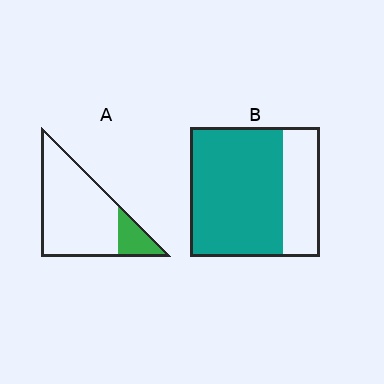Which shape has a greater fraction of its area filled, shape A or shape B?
Shape B.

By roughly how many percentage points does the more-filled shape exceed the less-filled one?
By roughly 55 percentage points (B over A).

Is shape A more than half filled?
No.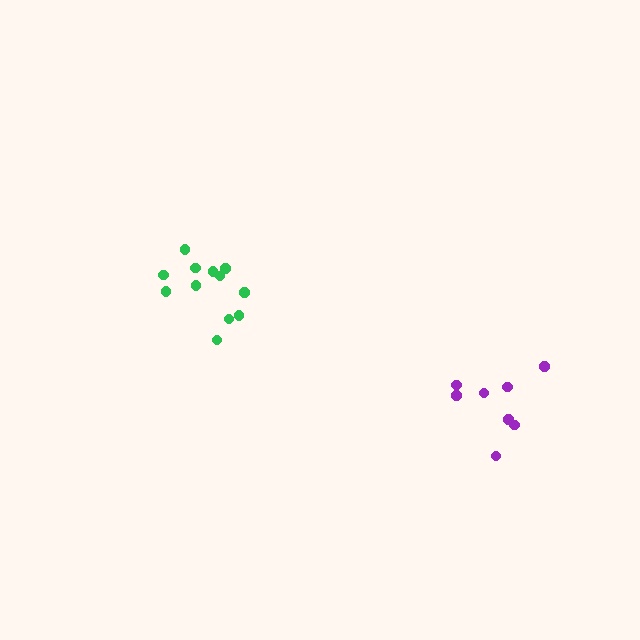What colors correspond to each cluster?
The clusters are colored: purple, green.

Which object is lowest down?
The purple cluster is bottommost.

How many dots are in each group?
Group 1: 8 dots, Group 2: 12 dots (20 total).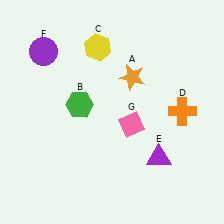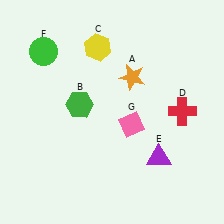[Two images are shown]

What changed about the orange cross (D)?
In Image 1, D is orange. In Image 2, it changed to red.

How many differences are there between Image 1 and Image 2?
There are 2 differences between the two images.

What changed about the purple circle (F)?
In Image 1, F is purple. In Image 2, it changed to green.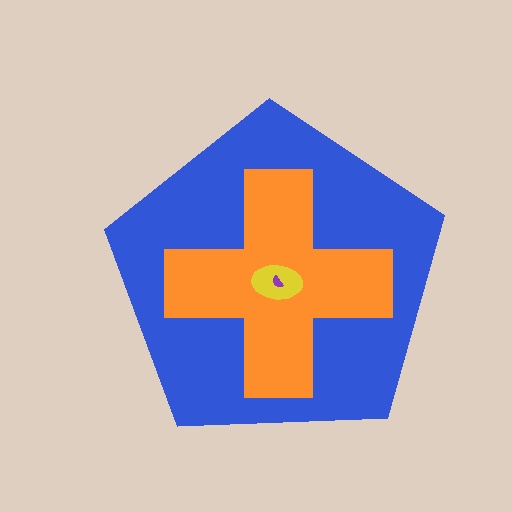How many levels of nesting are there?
4.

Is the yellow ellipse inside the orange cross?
Yes.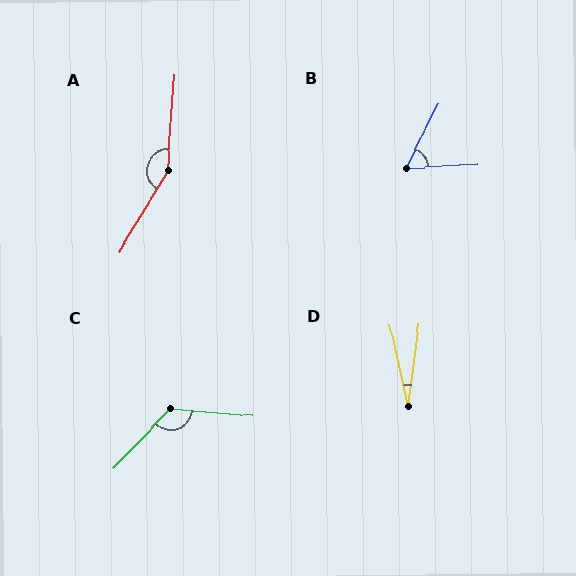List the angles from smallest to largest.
D (20°), B (60°), C (129°), A (153°).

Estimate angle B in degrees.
Approximately 60 degrees.